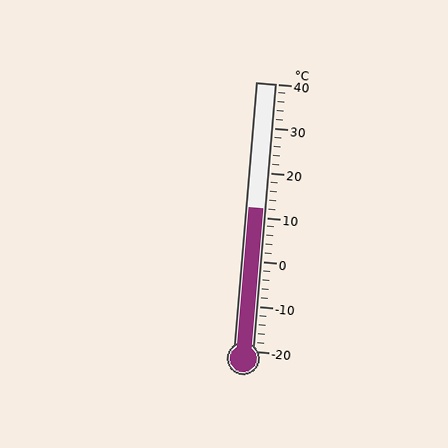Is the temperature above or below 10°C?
The temperature is above 10°C.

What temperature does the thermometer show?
The thermometer shows approximately 12°C.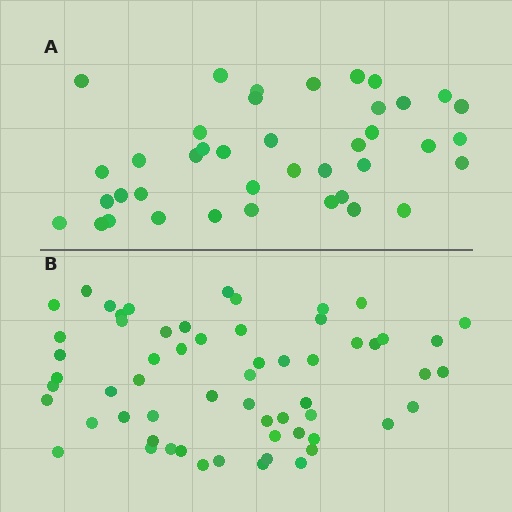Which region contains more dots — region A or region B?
Region B (the bottom region) has more dots.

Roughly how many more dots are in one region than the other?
Region B has approximately 20 more dots than region A.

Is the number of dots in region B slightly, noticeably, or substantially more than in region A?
Region B has substantially more. The ratio is roughly 1.5 to 1.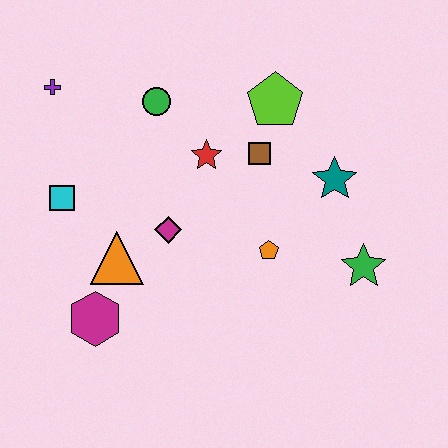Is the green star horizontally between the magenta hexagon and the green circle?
No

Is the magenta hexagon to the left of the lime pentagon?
Yes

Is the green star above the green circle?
No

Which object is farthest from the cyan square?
The green star is farthest from the cyan square.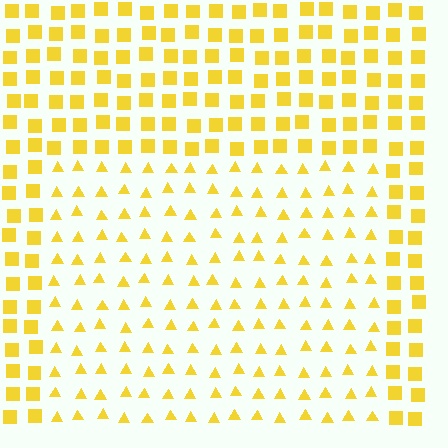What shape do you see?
I see a rectangle.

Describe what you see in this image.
The image is filled with small yellow elements arranged in a uniform grid. A rectangle-shaped region contains triangles, while the surrounding area contains squares. The boundary is defined purely by the change in element shape.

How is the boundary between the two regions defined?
The boundary is defined by a change in element shape: triangles inside vs. squares outside. All elements share the same color and spacing.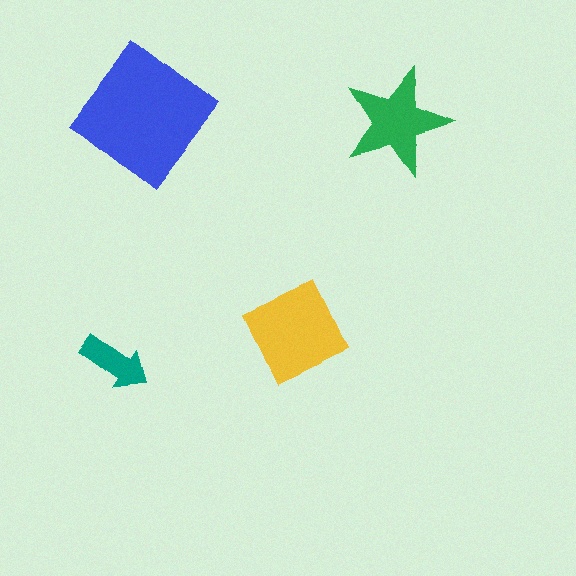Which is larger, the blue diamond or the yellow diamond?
The blue diamond.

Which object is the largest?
The blue diamond.